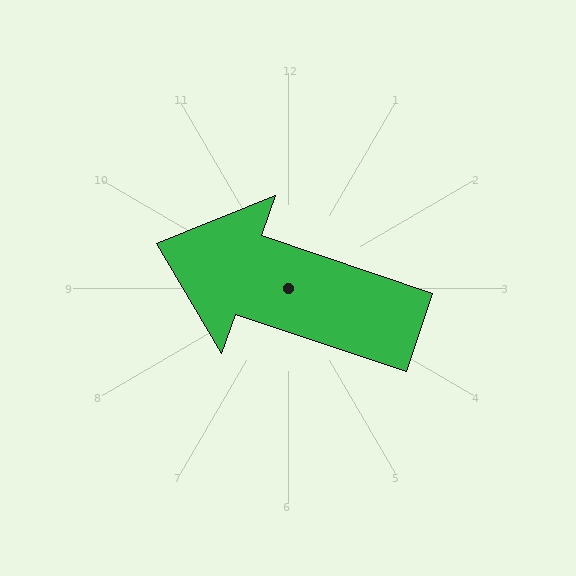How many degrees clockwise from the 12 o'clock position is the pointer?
Approximately 289 degrees.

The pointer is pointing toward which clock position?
Roughly 10 o'clock.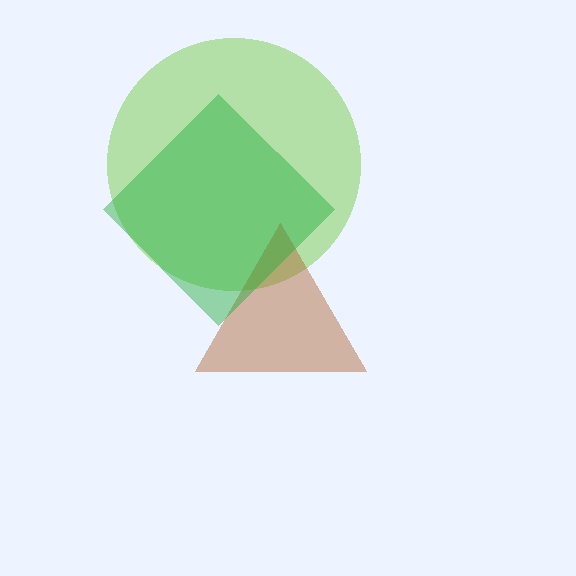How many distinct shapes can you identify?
There are 3 distinct shapes: a lime circle, a brown triangle, a green diamond.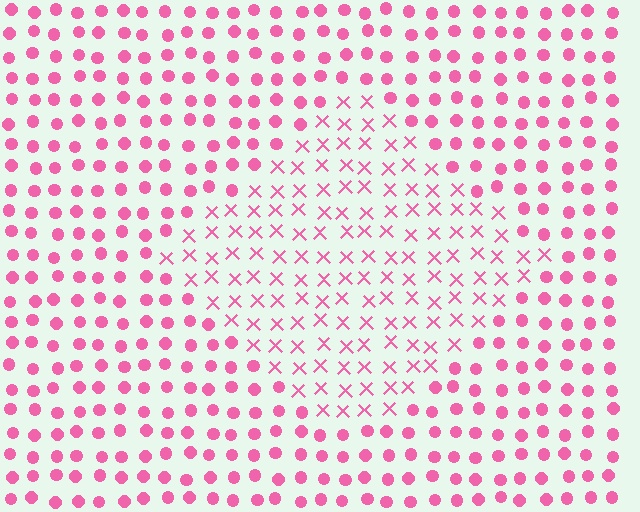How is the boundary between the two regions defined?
The boundary is defined by a change in element shape: X marks inside vs. circles outside. All elements share the same color and spacing.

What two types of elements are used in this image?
The image uses X marks inside the diamond region and circles outside it.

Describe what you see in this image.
The image is filled with small pink elements arranged in a uniform grid. A diamond-shaped region contains X marks, while the surrounding area contains circles. The boundary is defined purely by the change in element shape.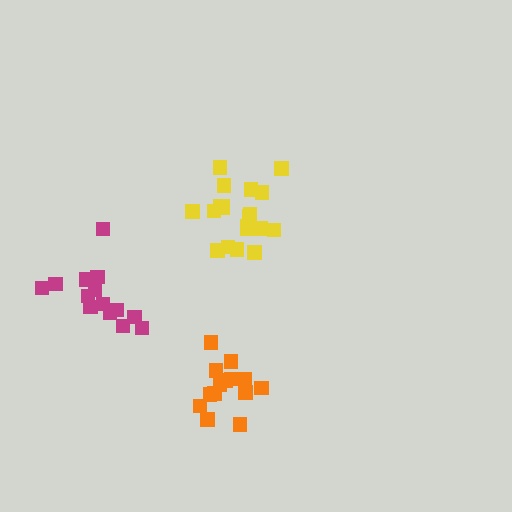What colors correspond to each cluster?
The clusters are colored: yellow, magenta, orange.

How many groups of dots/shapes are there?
There are 3 groups.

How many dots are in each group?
Group 1: 20 dots, Group 2: 14 dots, Group 3: 14 dots (48 total).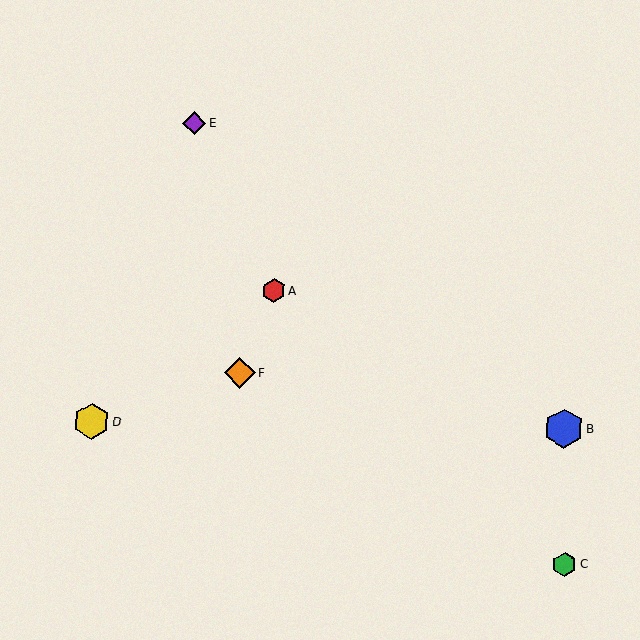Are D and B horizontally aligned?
Yes, both are at y≈421.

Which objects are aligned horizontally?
Objects B, D are aligned horizontally.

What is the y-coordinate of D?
Object D is at y≈421.